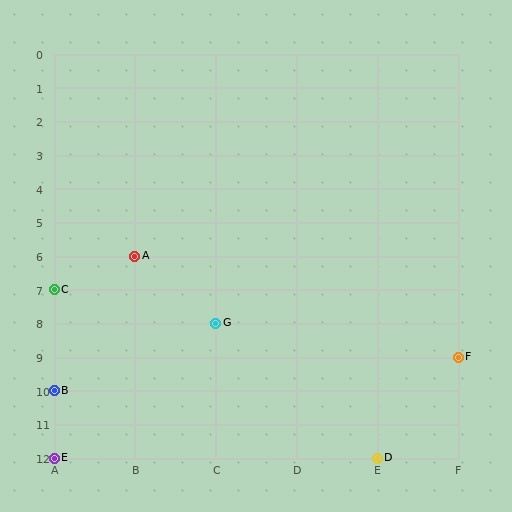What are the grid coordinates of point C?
Point C is at grid coordinates (A, 7).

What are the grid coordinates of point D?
Point D is at grid coordinates (E, 12).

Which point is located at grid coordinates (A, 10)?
Point B is at (A, 10).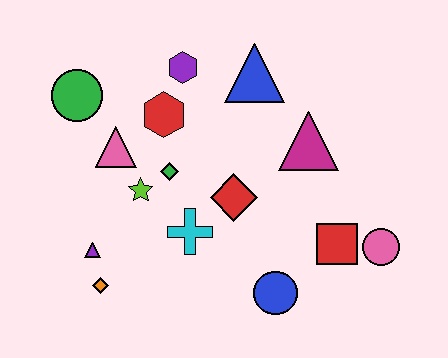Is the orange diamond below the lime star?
Yes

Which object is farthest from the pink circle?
The green circle is farthest from the pink circle.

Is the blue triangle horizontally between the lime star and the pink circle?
Yes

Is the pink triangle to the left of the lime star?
Yes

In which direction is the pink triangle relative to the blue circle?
The pink triangle is to the left of the blue circle.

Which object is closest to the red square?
The pink circle is closest to the red square.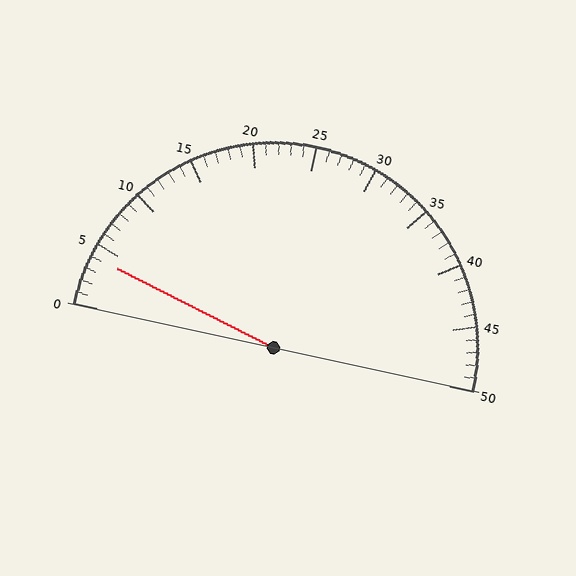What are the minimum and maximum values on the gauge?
The gauge ranges from 0 to 50.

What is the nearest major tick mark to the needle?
The nearest major tick mark is 5.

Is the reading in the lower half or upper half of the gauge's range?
The reading is in the lower half of the range (0 to 50).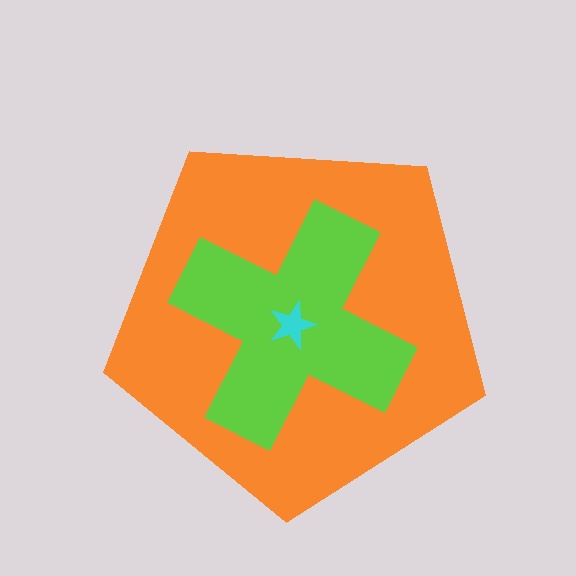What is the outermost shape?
The orange pentagon.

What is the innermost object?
The cyan star.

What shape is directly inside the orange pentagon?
The lime cross.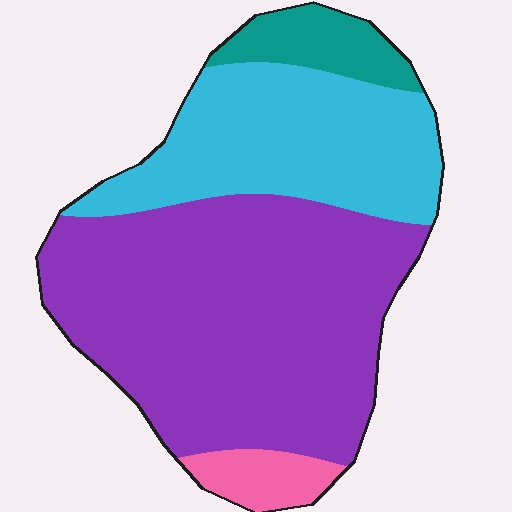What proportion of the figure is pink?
Pink covers about 5% of the figure.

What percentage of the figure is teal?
Teal takes up about one tenth (1/10) of the figure.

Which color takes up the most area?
Purple, at roughly 55%.